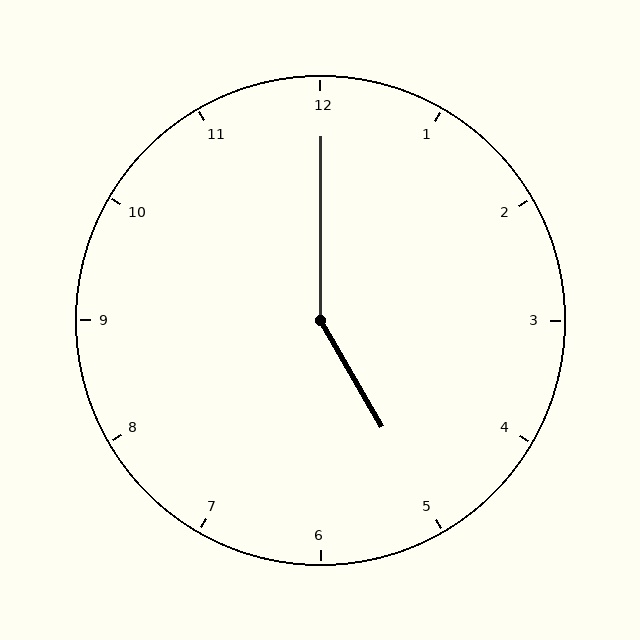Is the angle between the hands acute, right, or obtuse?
It is obtuse.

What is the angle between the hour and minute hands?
Approximately 150 degrees.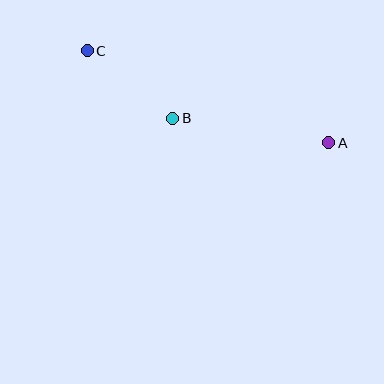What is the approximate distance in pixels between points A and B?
The distance between A and B is approximately 158 pixels.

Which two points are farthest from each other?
Points A and C are farthest from each other.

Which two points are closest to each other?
Points B and C are closest to each other.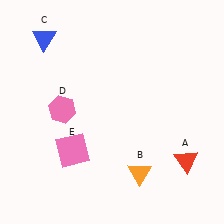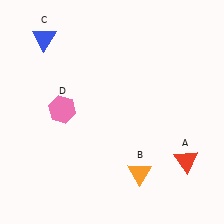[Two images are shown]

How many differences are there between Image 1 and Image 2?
There is 1 difference between the two images.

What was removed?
The pink square (E) was removed in Image 2.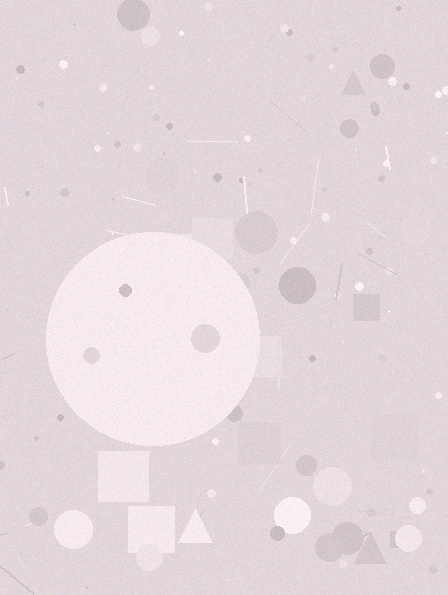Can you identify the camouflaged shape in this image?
The camouflaged shape is a circle.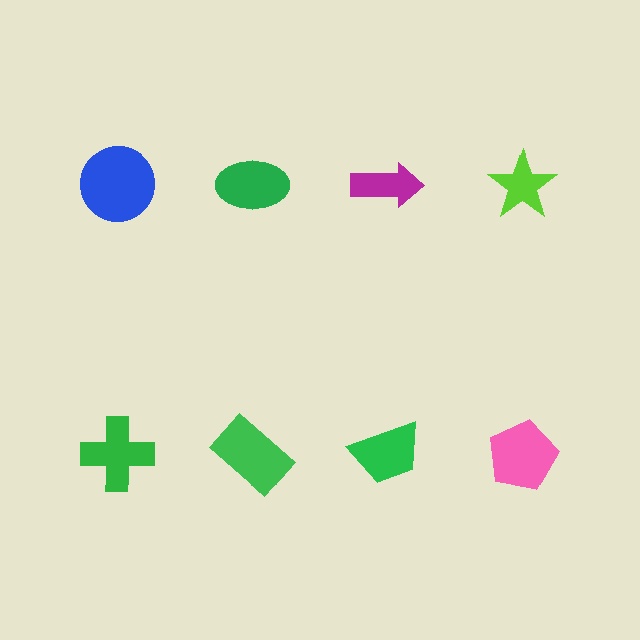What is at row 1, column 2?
A green ellipse.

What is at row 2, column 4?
A pink pentagon.